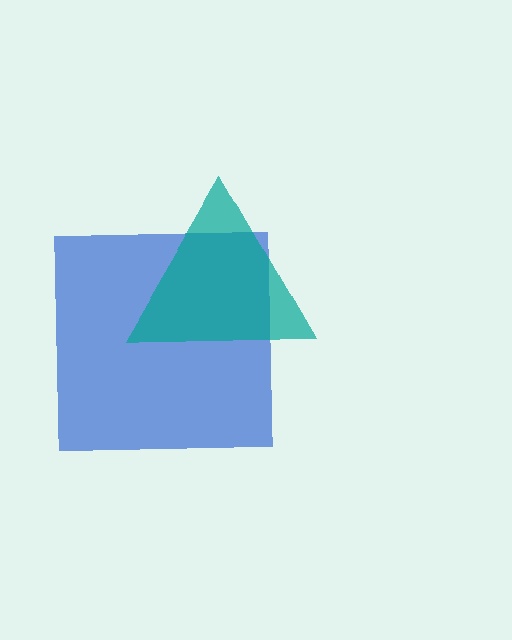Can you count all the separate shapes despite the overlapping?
Yes, there are 2 separate shapes.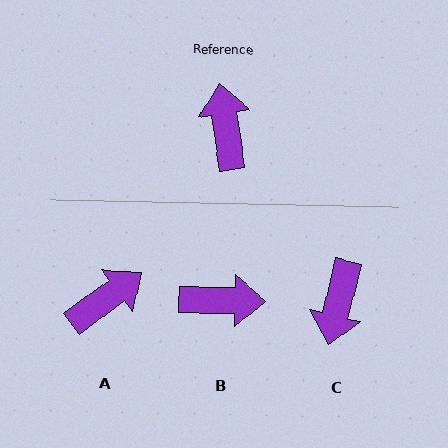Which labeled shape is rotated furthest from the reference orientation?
C, about 158 degrees away.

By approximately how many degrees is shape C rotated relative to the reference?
Approximately 158 degrees counter-clockwise.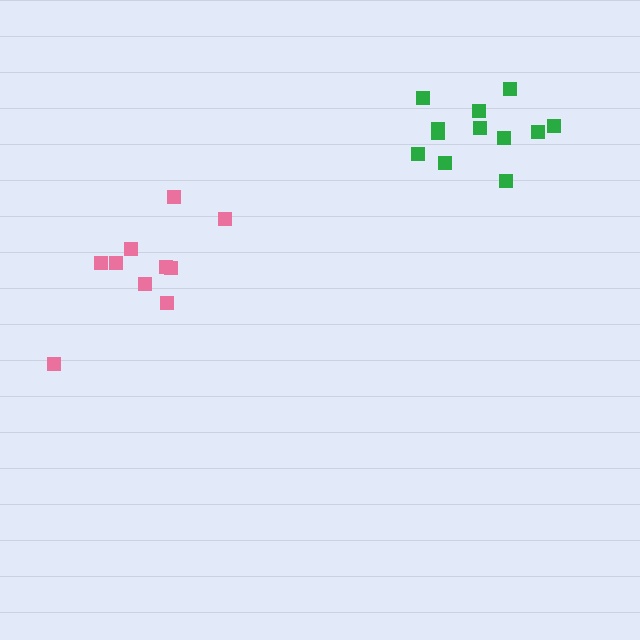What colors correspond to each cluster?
The clusters are colored: green, pink.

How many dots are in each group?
Group 1: 12 dots, Group 2: 10 dots (22 total).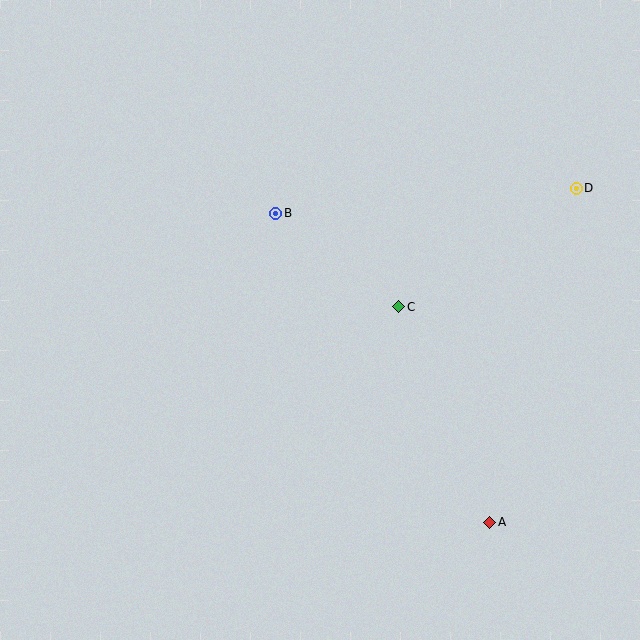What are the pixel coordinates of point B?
Point B is at (276, 213).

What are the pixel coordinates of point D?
Point D is at (576, 188).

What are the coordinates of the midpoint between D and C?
The midpoint between D and C is at (488, 247).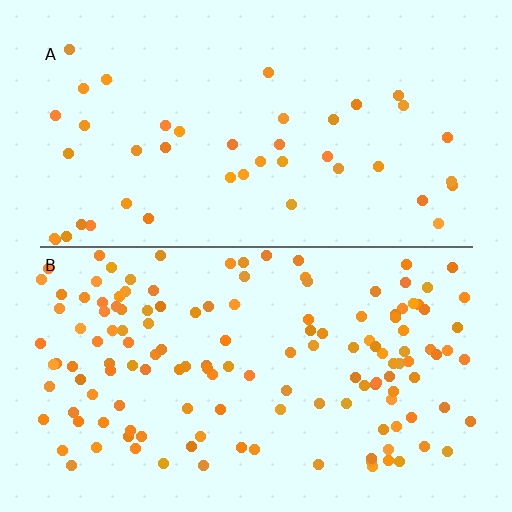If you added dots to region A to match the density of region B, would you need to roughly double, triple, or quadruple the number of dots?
Approximately triple.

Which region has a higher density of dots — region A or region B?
B (the bottom).